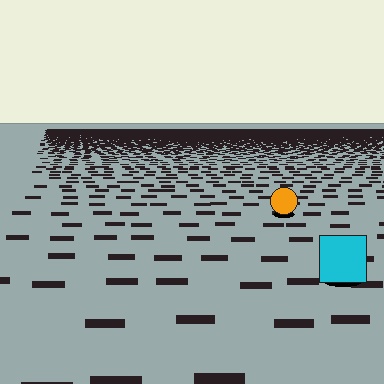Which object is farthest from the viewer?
The orange circle is farthest from the viewer. It appears smaller and the ground texture around it is denser.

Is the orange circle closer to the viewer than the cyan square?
No. The cyan square is closer — you can tell from the texture gradient: the ground texture is coarser near it.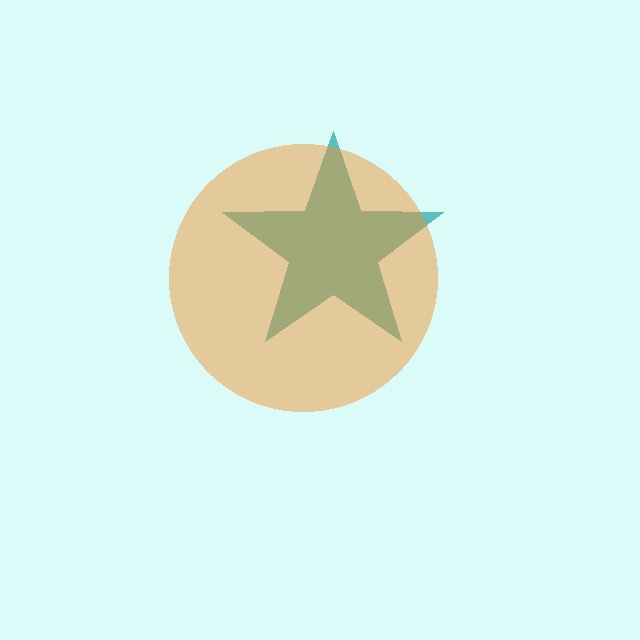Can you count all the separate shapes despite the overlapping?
Yes, there are 2 separate shapes.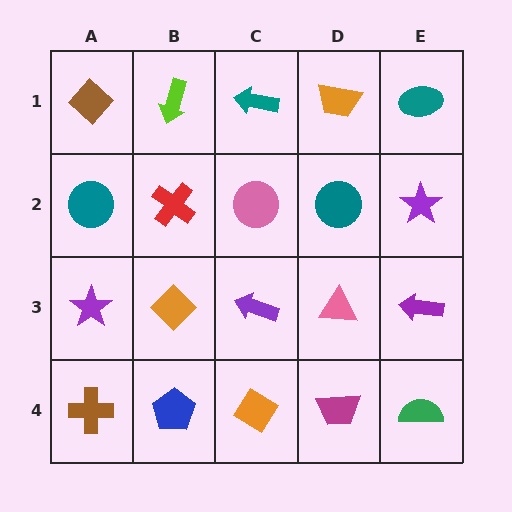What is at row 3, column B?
An orange diamond.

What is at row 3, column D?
A pink triangle.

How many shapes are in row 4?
5 shapes.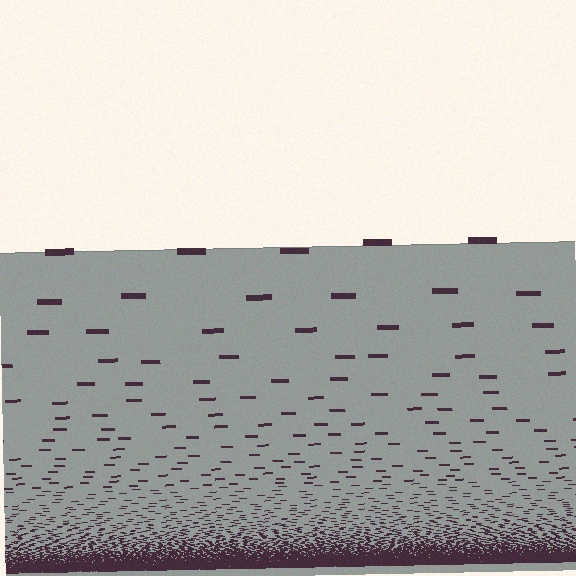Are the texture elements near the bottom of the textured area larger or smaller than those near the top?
Smaller. The gradient is inverted — elements near the bottom are smaller and denser.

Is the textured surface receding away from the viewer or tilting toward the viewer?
The surface appears to tilt toward the viewer. Texture elements get larger and sparser toward the top.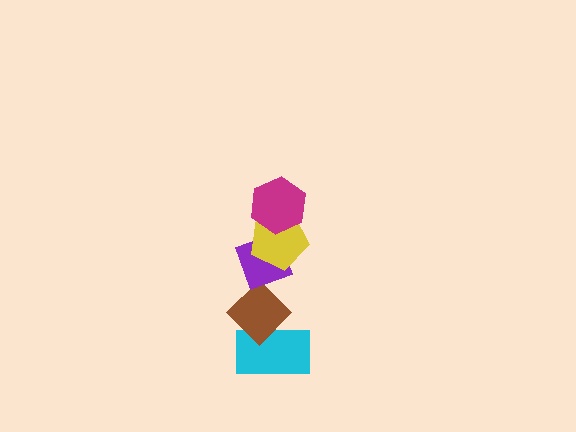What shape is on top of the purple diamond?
The yellow pentagon is on top of the purple diamond.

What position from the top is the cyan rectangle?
The cyan rectangle is 5th from the top.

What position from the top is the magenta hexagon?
The magenta hexagon is 1st from the top.